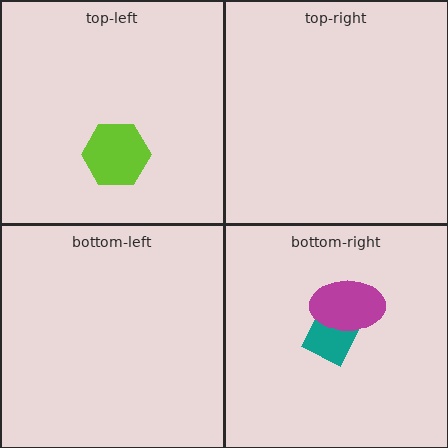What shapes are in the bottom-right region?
The teal diamond, the magenta ellipse.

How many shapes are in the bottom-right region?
2.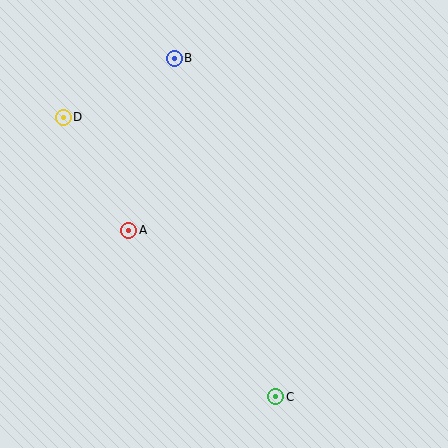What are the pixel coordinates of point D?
Point D is at (63, 117).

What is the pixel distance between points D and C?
The distance between D and C is 351 pixels.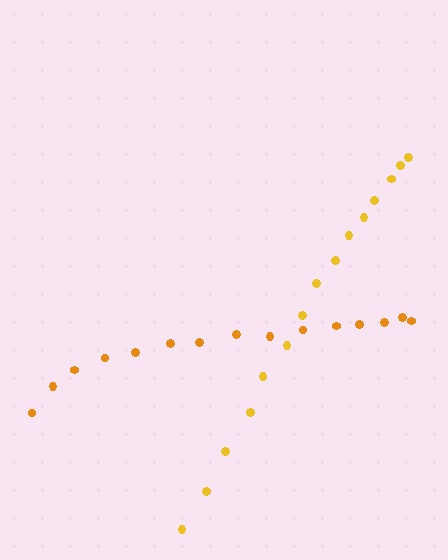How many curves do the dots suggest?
There are 2 distinct paths.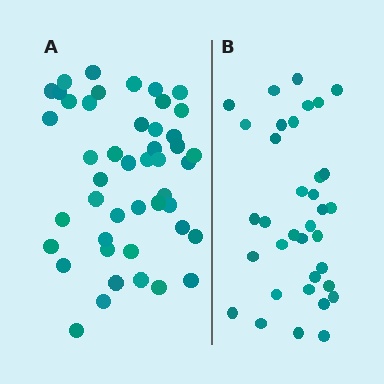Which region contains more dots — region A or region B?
Region A (the left region) has more dots.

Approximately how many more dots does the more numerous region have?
Region A has roughly 12 or so more dots than region B.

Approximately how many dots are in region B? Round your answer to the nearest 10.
About 40 dots. (The exact count is 35, which rounds to 40.)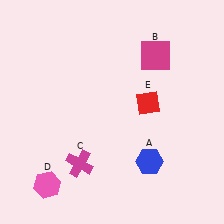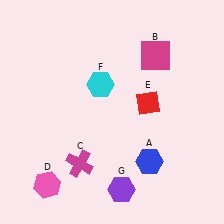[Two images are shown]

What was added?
A cyan hexagon (F), a purple hexagon (G) were added in Image 2.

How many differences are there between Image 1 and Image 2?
There are 2 differences between the two images.